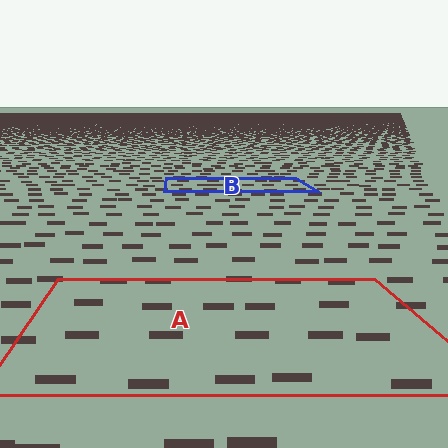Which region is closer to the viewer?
Region A is closer. The texture elements there are larger and more spread out.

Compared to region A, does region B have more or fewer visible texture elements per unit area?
Region B has more texture elements per unit area — they are packed more densely because it is farther away.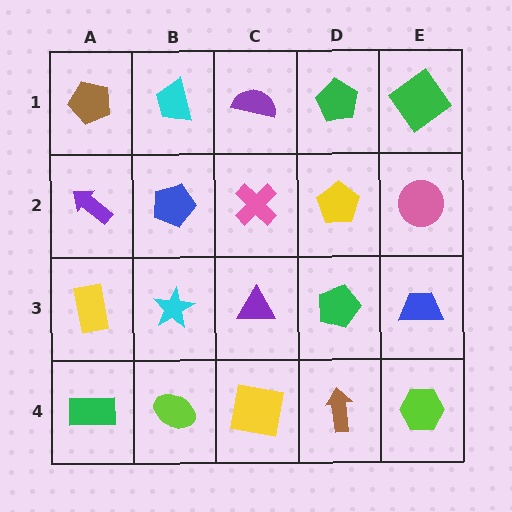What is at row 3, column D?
A green pentagon.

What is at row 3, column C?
A purple triangle.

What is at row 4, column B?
A lime ellipse.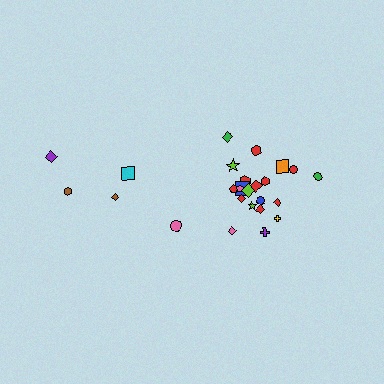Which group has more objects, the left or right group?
The right group.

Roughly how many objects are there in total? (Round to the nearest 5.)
Roughly 25 objects in total.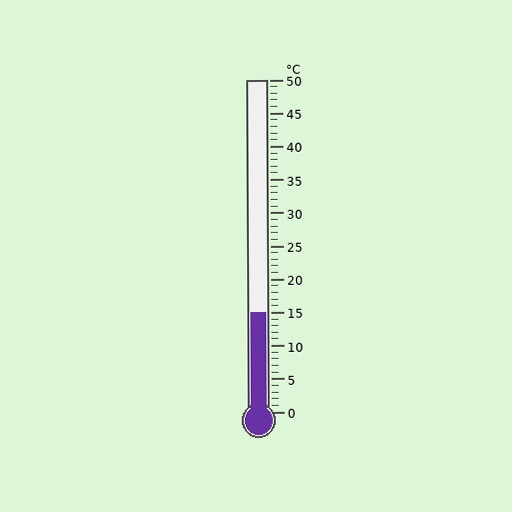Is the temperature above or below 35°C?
The temperature is below 35°C.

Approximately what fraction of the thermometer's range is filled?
The thermometer is filled to approximately 30% of its range.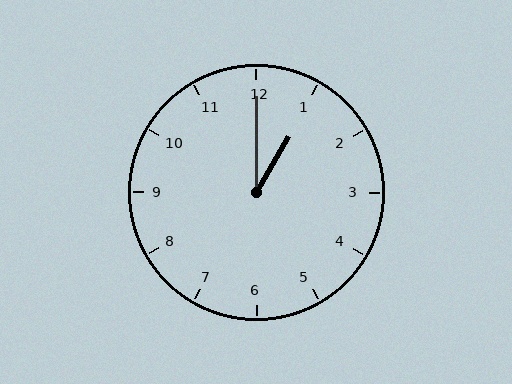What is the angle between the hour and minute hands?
Approximately 30 degrees.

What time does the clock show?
1:00.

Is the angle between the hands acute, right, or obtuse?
It is acute.